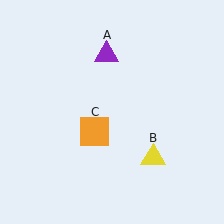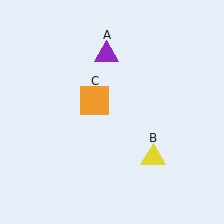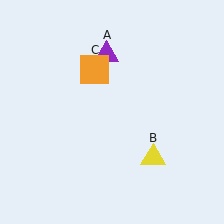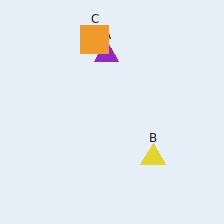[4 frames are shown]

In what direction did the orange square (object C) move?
The orange square (object C) moved up.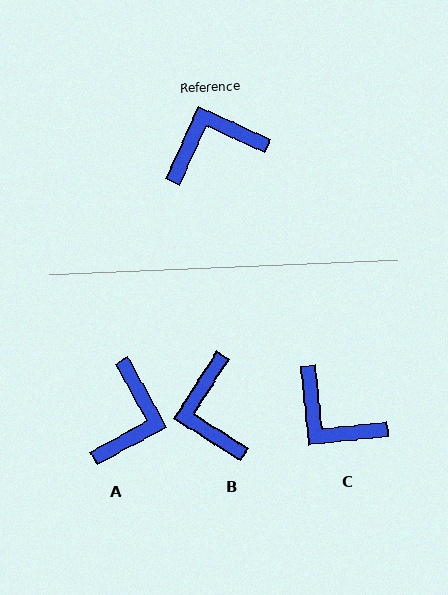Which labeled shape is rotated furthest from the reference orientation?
A, about 127 degrees away.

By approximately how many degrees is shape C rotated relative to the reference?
Approximately 120 degrees counter-clockwise.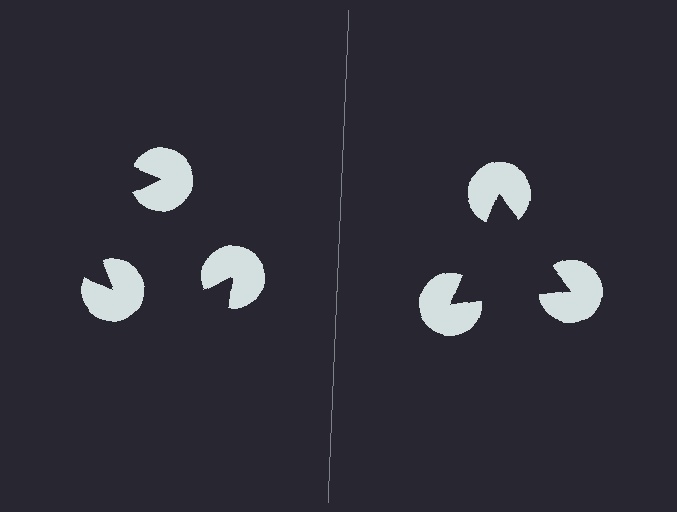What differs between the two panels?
The pac-man discs are positioned identically on both sides; only the wedge orientations differ. On the right they align to a triangle; on the left they are misaligned.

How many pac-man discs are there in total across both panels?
6 — 3 on each side.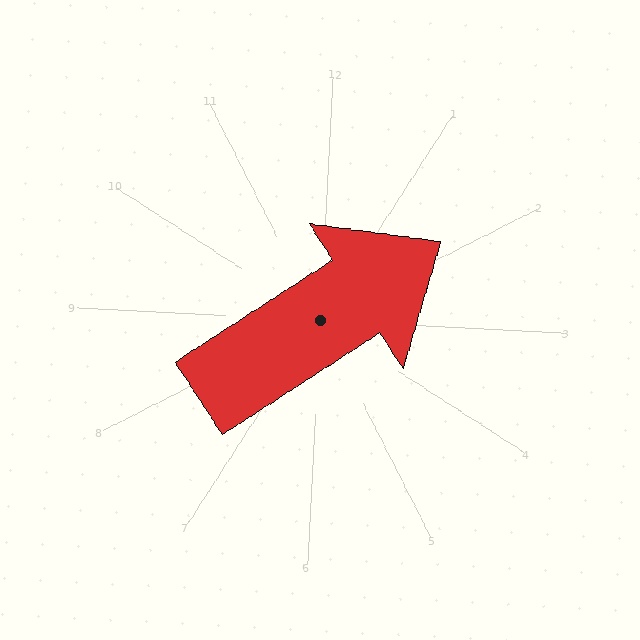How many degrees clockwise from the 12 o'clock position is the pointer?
Approximately 54 degrees.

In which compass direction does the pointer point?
Northeast.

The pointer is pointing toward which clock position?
Roughly 2 o'clock.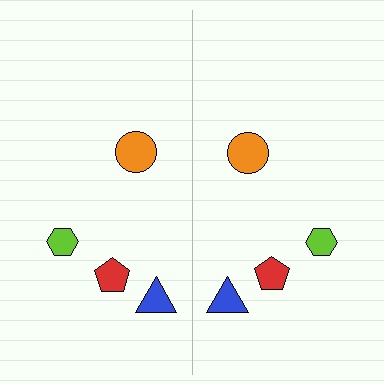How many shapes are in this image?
There are 8 shapes in this image.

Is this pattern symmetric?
Yes, this pattern has bilateral (reflection) symmetry.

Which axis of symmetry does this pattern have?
The pattern has a vertical axis of symmetry running through the center of the image.